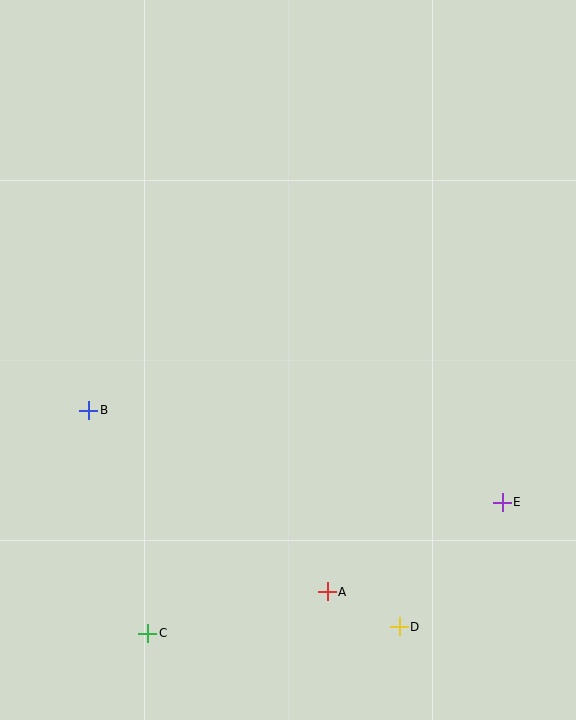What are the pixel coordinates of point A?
Point A is at (327, 592).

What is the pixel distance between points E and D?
The distance between E and D is 162 pixels.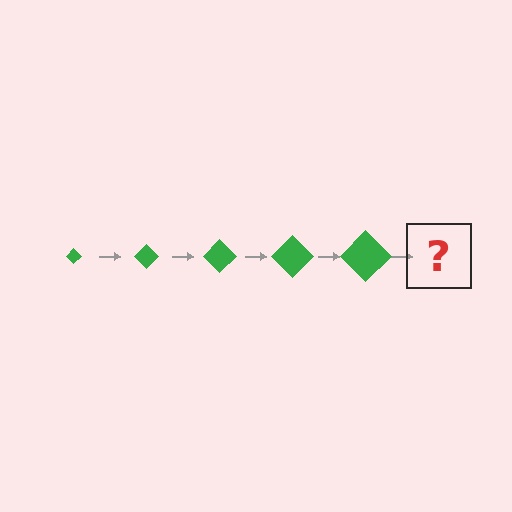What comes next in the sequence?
The next element should be a green diamond, larger than the previous one.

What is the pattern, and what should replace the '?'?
The pattern is that the diamond gets progressively larger each step. The '?' should be a green diamond, larger than the previous one.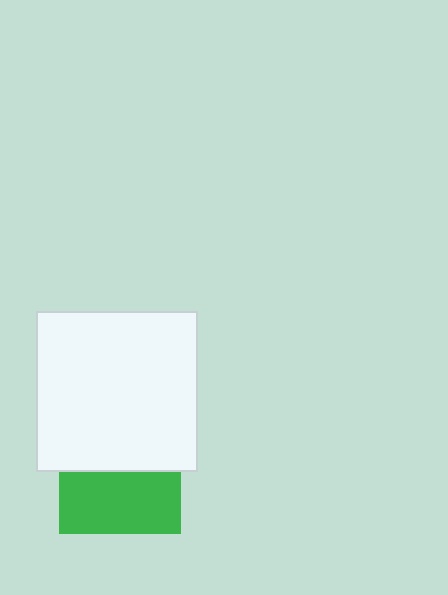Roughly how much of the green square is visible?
About half of it is visible (roughly 51%).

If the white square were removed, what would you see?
You would see the complete green square.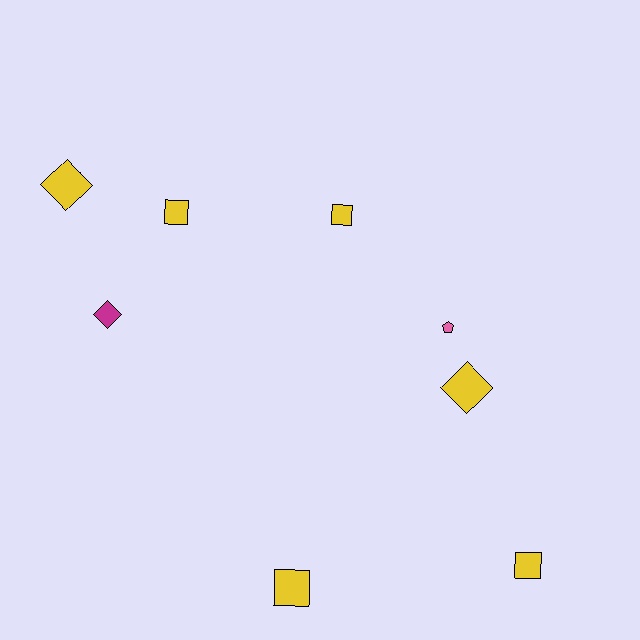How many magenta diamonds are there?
There is 1 magenta diamond.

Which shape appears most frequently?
Square, with 4 objects.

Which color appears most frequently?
Yellow, with 6 objects.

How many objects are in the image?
There are 8 objects.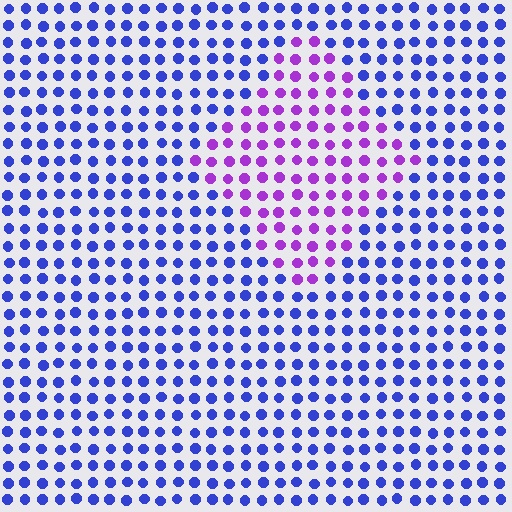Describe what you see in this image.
The image is filled with small blue elements in a uniform arrangement. A diamond-shaped region is visible where the elements are tinted to a slightly different hue, forming a subtle color boundary.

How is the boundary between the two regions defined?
The boundary is defined purely by a slight shift in hue (about 50 degrees). Spacing, size, and orientation are identical on both sides.